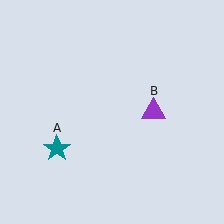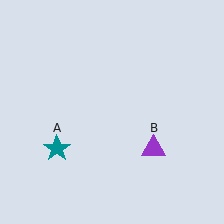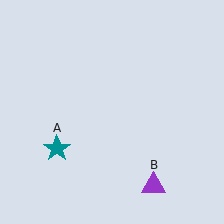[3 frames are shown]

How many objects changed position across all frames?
1 object changed position: purple triangle (object B).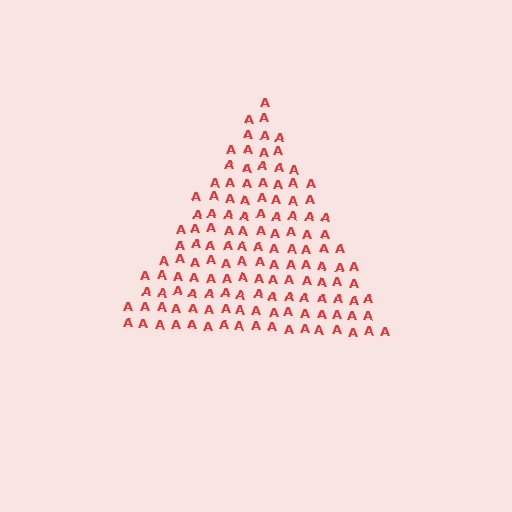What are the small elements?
The small elements are letter A's.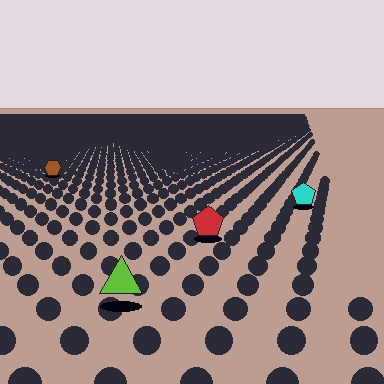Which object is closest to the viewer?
The lime triangle is closest. The texture marks near it are larger and more spread out.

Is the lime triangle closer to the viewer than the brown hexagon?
Yes. The lime triangle is closer — you can tell from the texture gradient: the ground texture is coarser near it.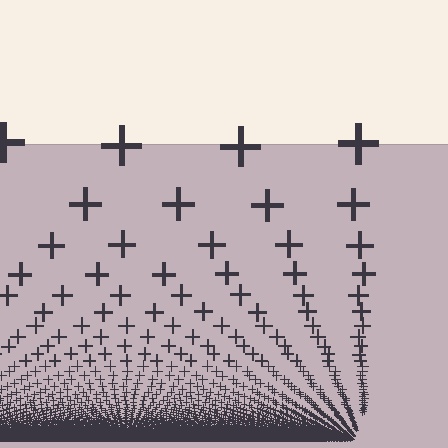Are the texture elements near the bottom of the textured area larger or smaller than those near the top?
Smaller. The gradient is inverted — elements near the bottom are smaller and denser.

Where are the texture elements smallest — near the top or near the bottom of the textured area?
Near the bottom.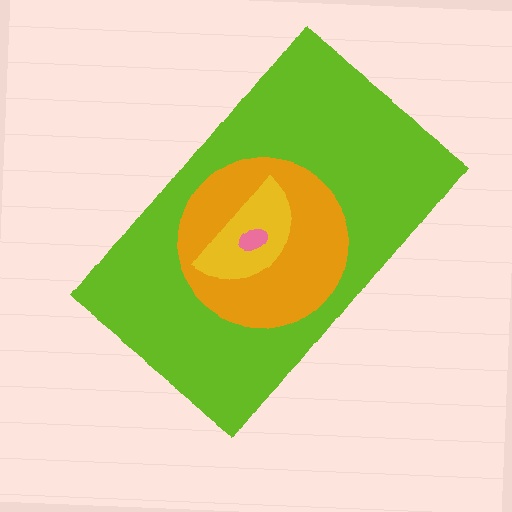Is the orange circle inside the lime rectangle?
Yes.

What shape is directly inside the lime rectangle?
The orange circle.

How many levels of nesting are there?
4.